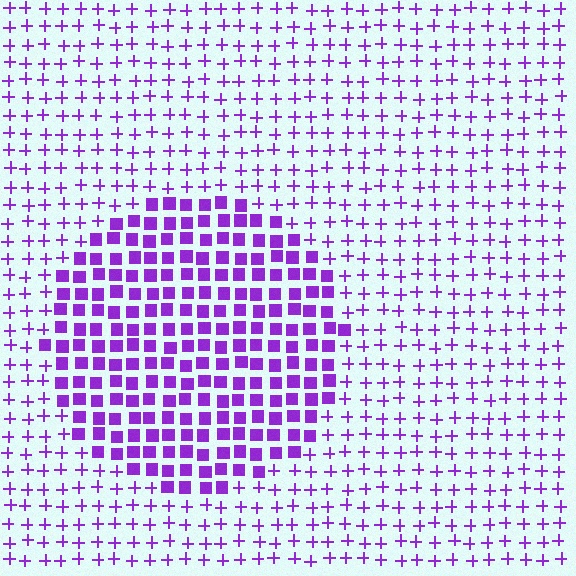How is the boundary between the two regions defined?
The boundary is defined by a change in element shape: squares inside vs. plus signs outside. All elements share the same color and spacing.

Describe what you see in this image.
The image is filled with small purple elements arranged in a uniform grid. A circle-shaped region contains squares, while the surrounding area contains plus signs. The boundary is defined purely by the change in element shape.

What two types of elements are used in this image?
The image uses squares inside the circle region and plus signs outside it.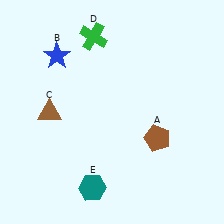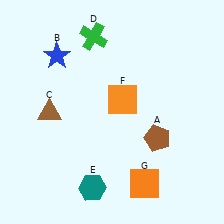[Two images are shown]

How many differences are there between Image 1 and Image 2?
There are 2 differences between the two images.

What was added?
An orange square (F), an orange square (G) were added in Image 2.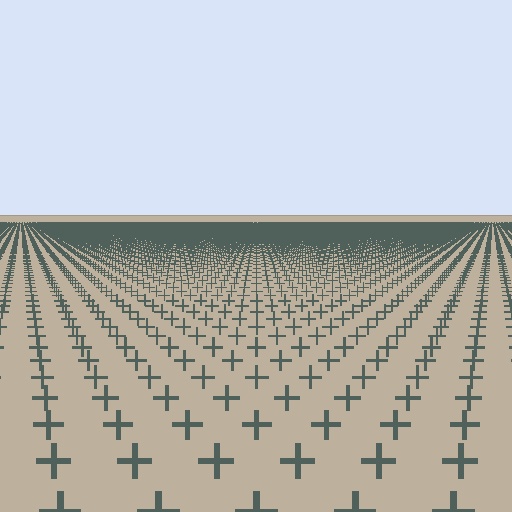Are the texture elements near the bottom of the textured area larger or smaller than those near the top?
Larger. Near the bottom, elements are closer to the viewer and appear at a bigger on-screen size.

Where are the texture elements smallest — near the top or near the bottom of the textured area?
Near the top.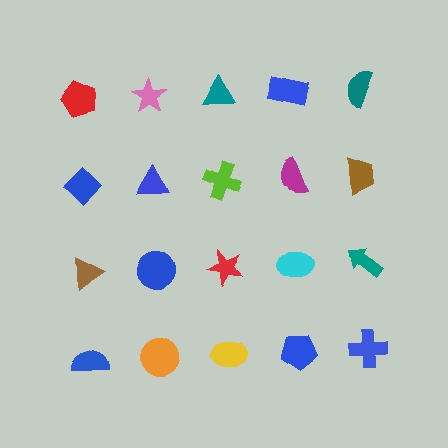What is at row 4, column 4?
A blue pentagon.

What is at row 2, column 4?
A magenta semicircle.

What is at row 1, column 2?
A pink star.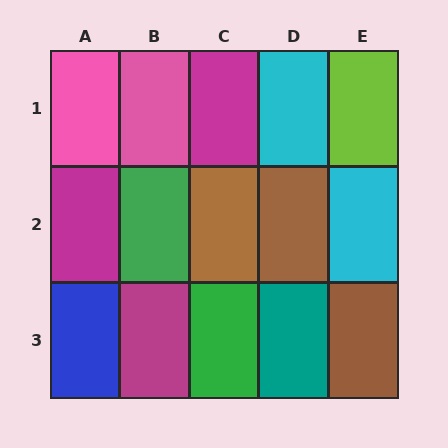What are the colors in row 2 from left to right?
Magenta, green, brown, brown, cyan.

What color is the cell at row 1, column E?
Lime.